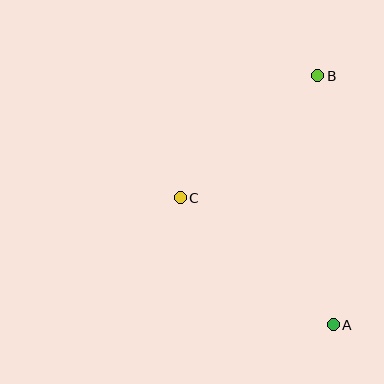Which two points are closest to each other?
Points B and C are closest to each other.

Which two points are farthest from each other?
Points A and B are farthest from each other.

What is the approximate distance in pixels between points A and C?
The distance between A and C is approximately 199 pixels.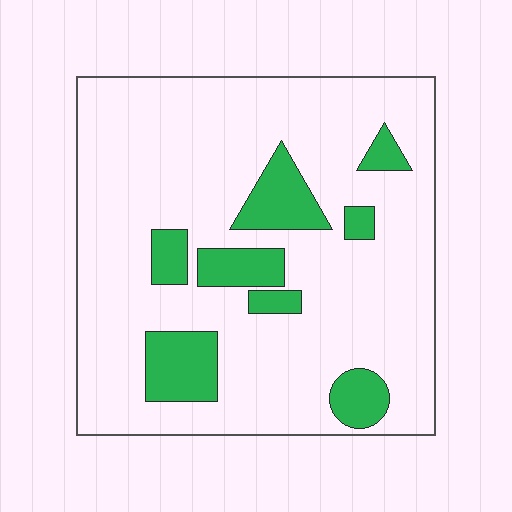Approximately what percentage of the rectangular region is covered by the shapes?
Approximately 15%.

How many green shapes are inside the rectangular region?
8.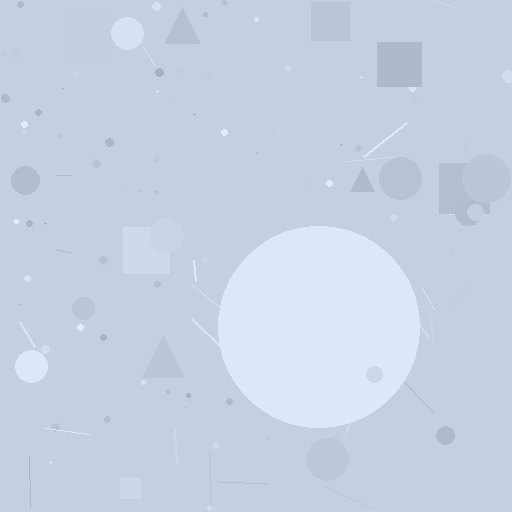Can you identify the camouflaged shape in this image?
The camouflaged shape is a circle.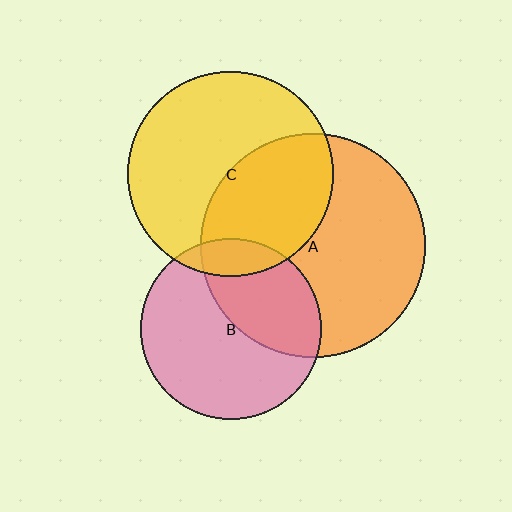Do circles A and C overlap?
Yes.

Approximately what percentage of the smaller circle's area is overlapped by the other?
Approximately 40%.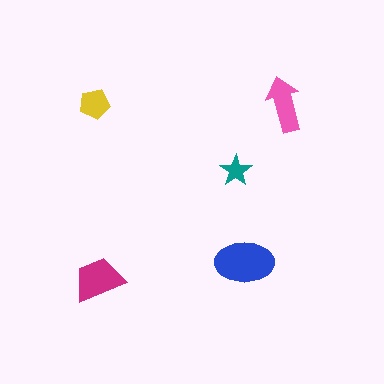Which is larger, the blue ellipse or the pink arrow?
The blue ellipse.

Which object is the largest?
The blue ellipse.